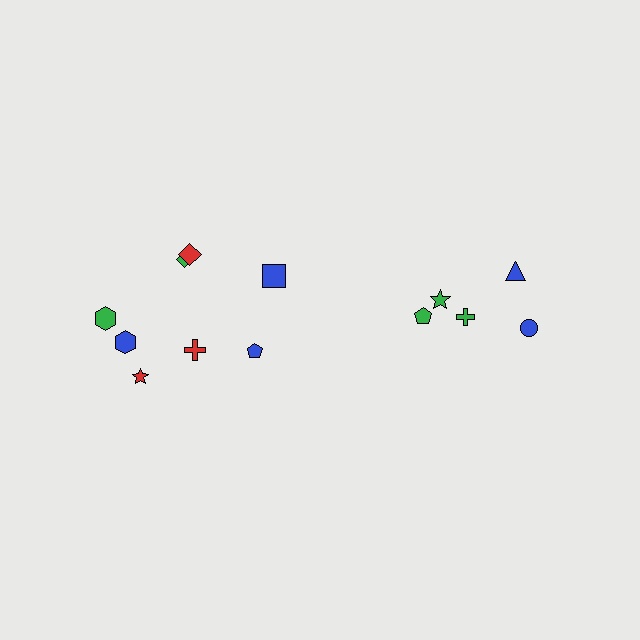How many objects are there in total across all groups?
There are 13 objects.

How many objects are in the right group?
There are 5 objects.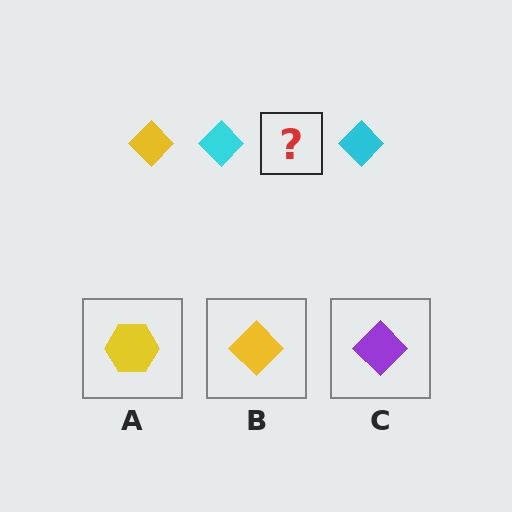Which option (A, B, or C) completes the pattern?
B.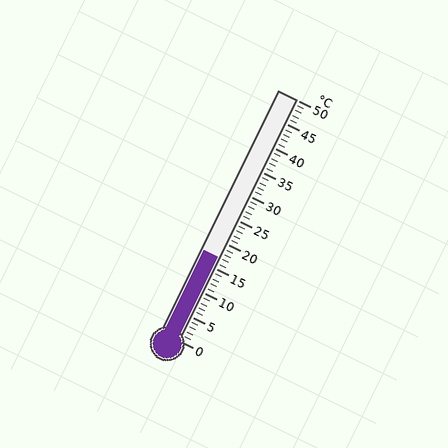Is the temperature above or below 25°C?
The temperature is below 25°C.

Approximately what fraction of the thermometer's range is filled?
The thermometer is filled to approximately 35% of its range.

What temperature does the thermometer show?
The thermometer shows approximately 17°C.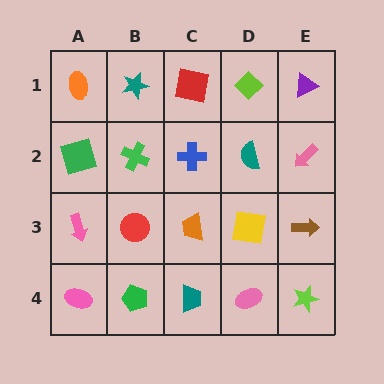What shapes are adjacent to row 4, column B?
A red circle (row 3, column B), a pink ellipse (row 4, column A), a teal trapezoid (row 4, column C).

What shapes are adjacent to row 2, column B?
A teal star (row 1, column B), a red circle (row 3, column B), a green square (row 2, column A), a blue cross (row 2, column C).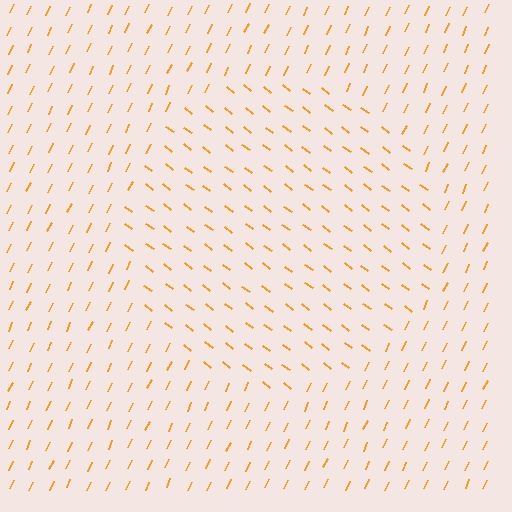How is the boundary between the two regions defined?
The boundary is defined purely by a change in line orientation (approximately 78 degrees difference). All lines are the same color and thickness.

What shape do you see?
I see a circle.